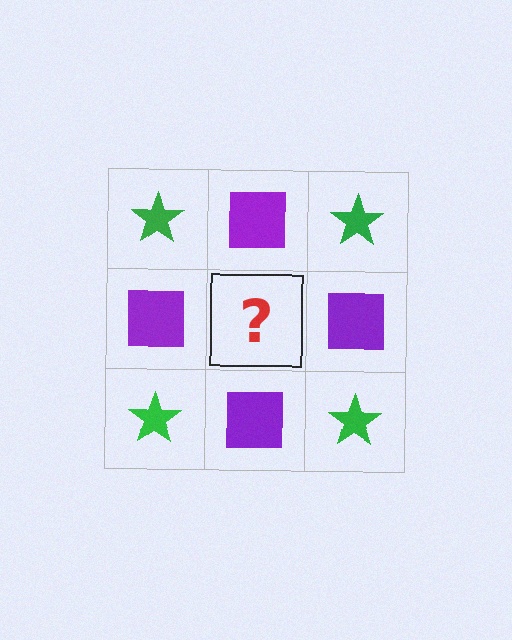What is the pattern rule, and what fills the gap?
The rule is that it alternates green star and purple square in a checkerboard pattern. The gap should be filled with a green star.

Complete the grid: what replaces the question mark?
The question mark should be replaced with a green star.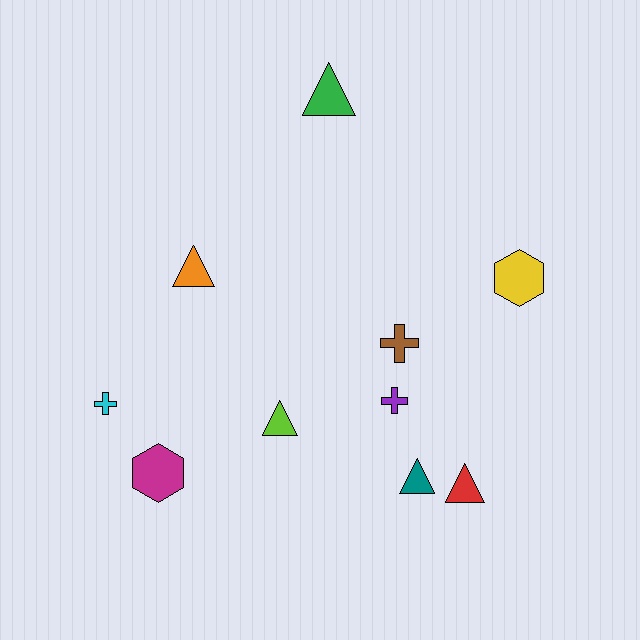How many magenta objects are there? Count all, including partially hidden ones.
There is 1 magenta object.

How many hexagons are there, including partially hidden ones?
There are 2 hexagons.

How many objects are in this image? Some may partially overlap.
There are 10 objects.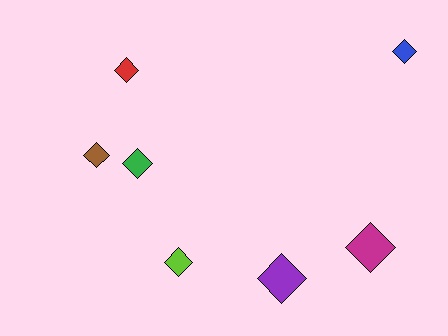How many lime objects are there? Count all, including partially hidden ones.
There is 1 lime object.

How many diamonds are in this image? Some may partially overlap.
There are 7 diamonds.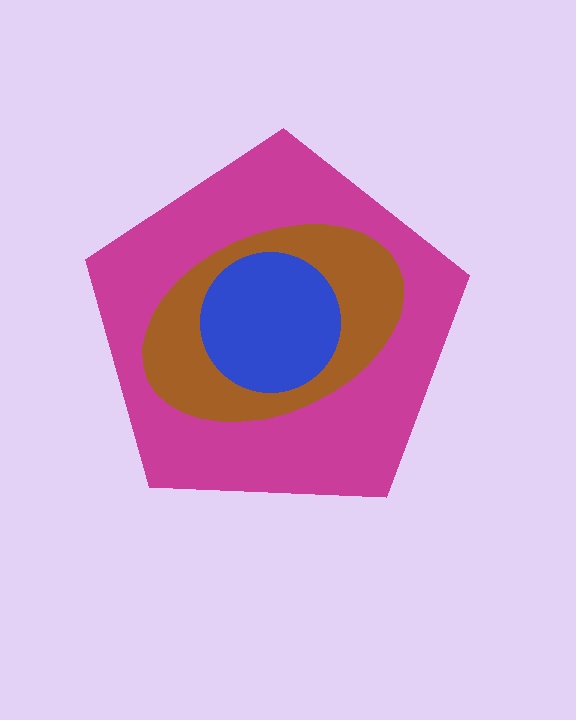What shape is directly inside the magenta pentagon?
The brown ellipse.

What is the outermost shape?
The magenta pentagon.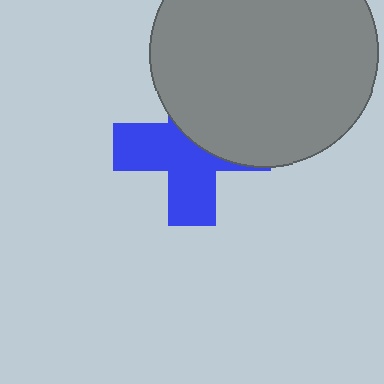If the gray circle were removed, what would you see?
You would see the complete blue cross.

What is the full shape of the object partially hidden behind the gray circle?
The partially hidden object is a blue cross.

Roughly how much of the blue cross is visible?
About half of it is visible (roughly 55%).